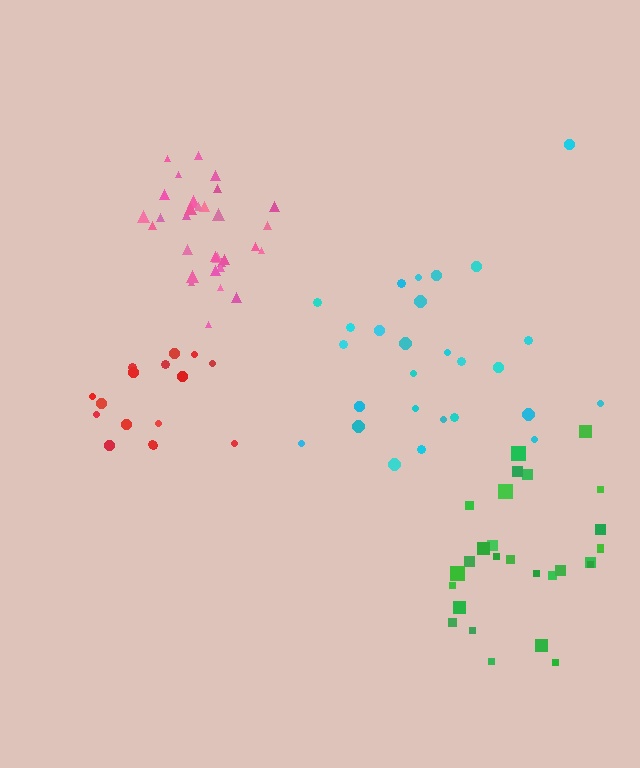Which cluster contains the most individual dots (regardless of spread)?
Pink (31).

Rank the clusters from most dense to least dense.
pink, red, cyan, green.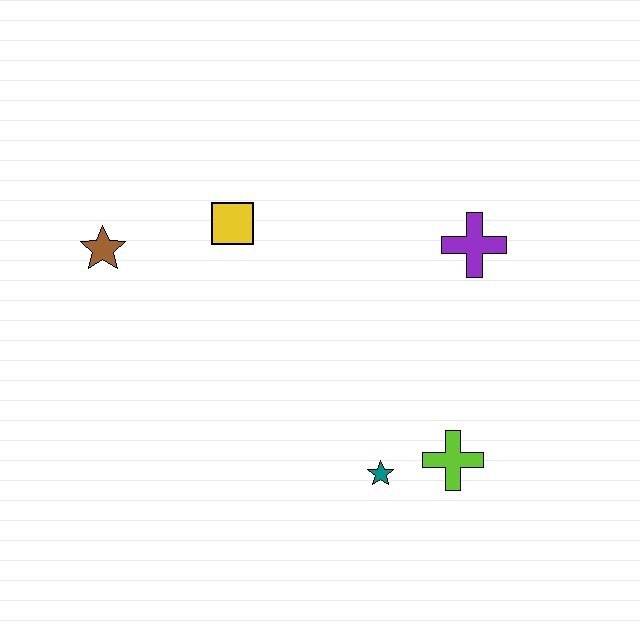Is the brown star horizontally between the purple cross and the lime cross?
No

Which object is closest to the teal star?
The lime cross is closest to the teal star.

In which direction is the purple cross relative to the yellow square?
The purple cross is to the right of the yellow square.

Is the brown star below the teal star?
No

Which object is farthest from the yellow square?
The lime cross is farthest from the yellow square.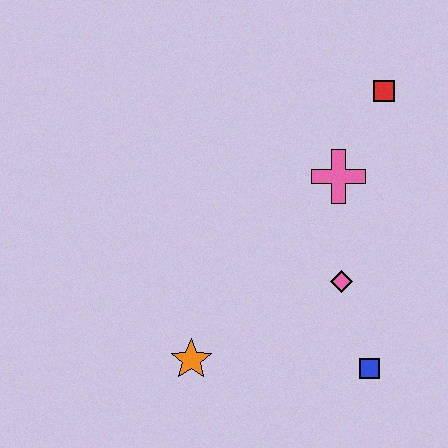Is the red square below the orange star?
No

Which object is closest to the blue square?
The pink diamond is closest to the blue square.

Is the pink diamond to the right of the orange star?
Yes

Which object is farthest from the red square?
The orange star is farthest from the red square.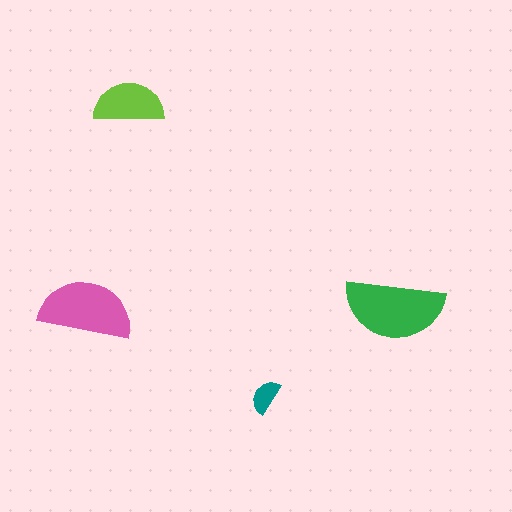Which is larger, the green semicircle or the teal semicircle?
The green one.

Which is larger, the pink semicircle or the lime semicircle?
The pink one.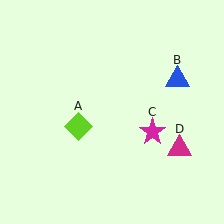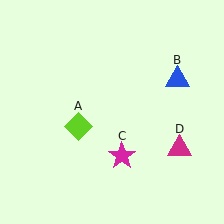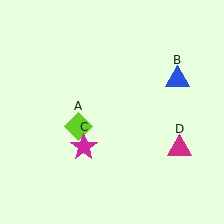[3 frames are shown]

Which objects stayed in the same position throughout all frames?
Lime diamond (object A) and blue triangle (object B) and magenta triangle (object D) remained stationary.